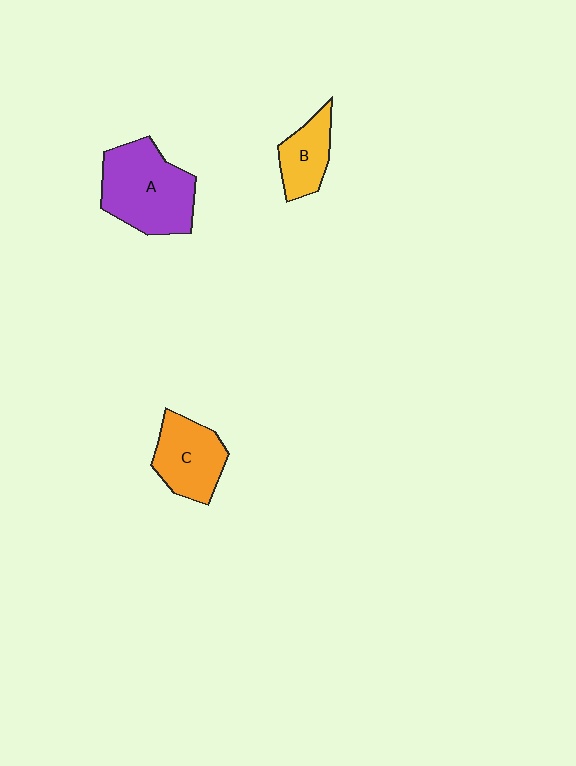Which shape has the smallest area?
Shape B (yellow).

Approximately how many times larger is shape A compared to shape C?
Approximately 1.5 times.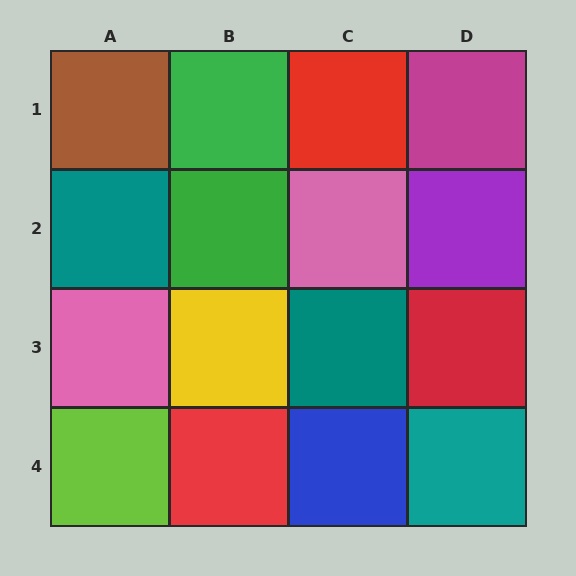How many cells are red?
3 cells are red.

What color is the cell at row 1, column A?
Brown.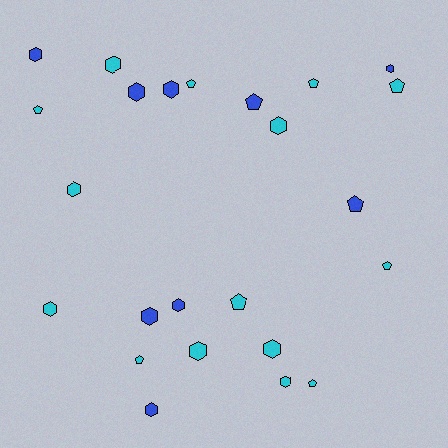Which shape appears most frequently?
Hexagon, with 14 objects.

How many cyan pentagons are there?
There are 8 cyan pentagons.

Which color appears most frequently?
Cyan, with 15 objects.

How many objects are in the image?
There are 24 objects.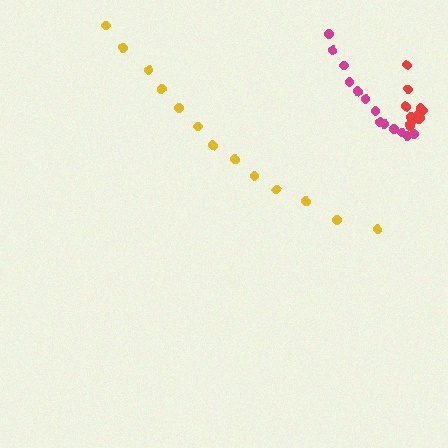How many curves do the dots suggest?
There are 3 distinct paths.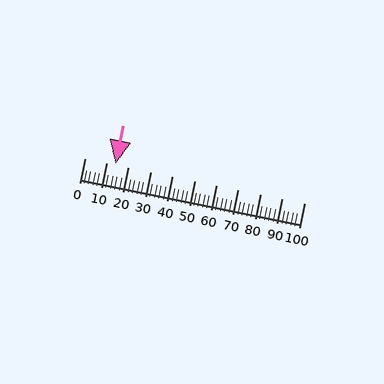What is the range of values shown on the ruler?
The ruler shows values from 0 to 100.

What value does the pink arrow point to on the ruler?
The pink arrow points to approximately 14.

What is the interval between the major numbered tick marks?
The major tick marks are spaced 10 units apart.